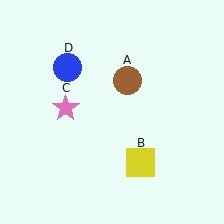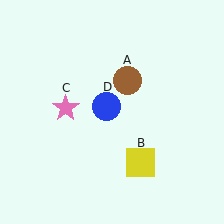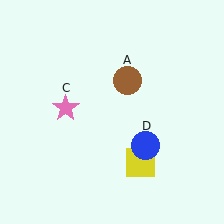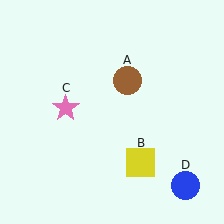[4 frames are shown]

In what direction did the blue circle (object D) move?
The blue circle (object D) moved down and to the right.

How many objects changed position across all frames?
1 object changed position: blue circle (object D).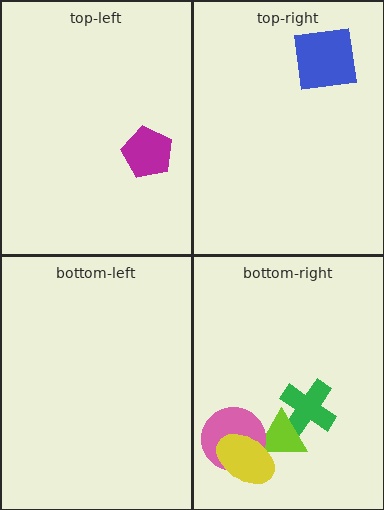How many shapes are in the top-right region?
1.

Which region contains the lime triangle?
The bottom-right region.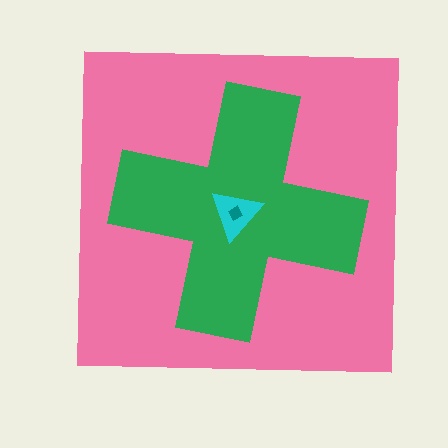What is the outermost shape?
The pink square.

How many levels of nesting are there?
4.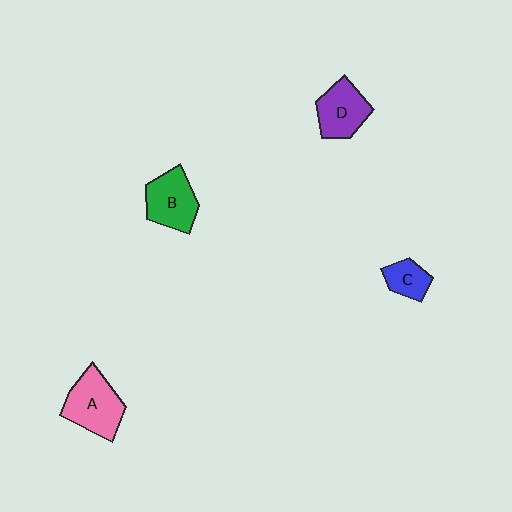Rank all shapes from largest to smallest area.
From largest to smallest: A (pink), B (green), D (purple), C (blue).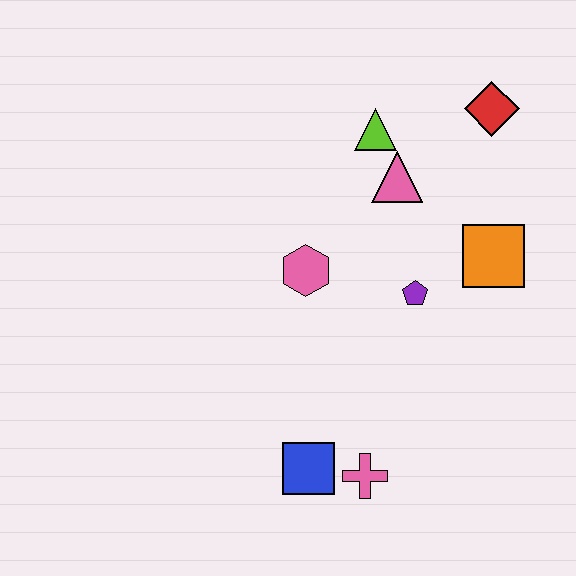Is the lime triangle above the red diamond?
No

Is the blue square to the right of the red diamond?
No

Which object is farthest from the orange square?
The blue square is farthest from the orange square.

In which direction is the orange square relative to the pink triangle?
The orange square is to the right of the pink triangle.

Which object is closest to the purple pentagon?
The orange square is closest to the purple pentagon.